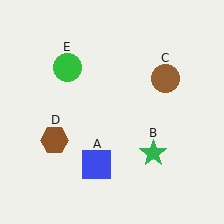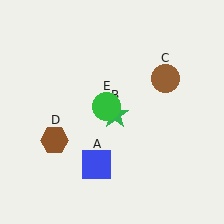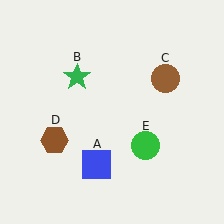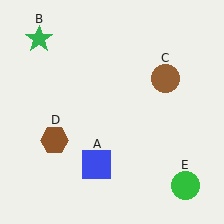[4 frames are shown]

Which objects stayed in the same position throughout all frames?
Blue square (object A) and brown circle (object C) and brown hexagon (object D) remained stationary.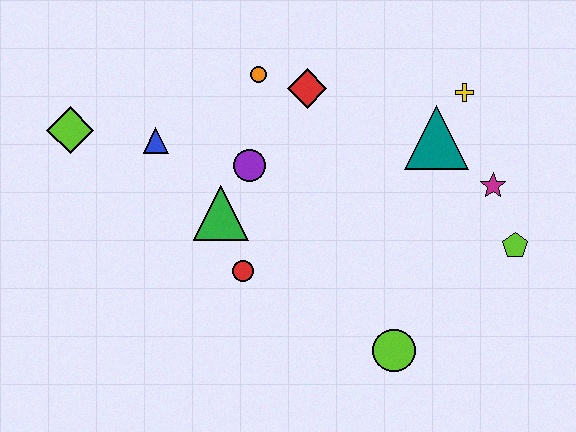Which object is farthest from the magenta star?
The lime diamond is farthest from the magenta star.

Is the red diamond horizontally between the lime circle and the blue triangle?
Yes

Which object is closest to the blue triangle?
The lime diamond is closest to the blue triangle.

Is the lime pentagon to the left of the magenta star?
No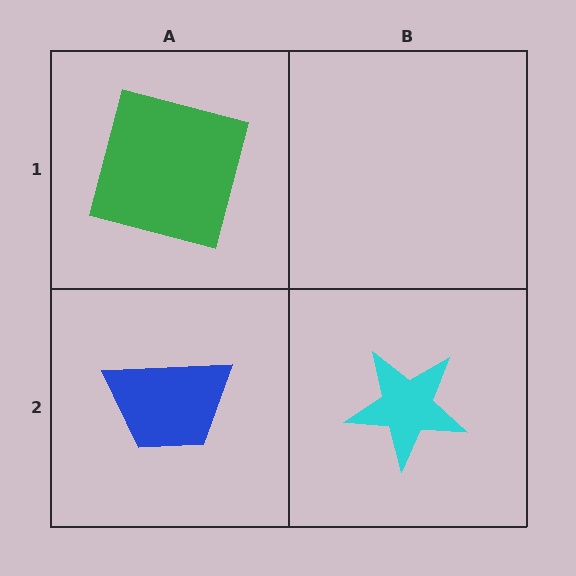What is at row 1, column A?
A green square.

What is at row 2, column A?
A blue trapezoid.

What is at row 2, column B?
A cyan star.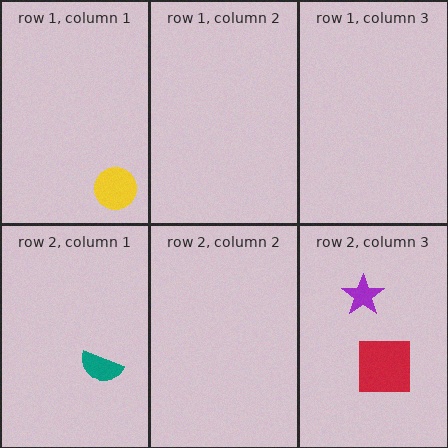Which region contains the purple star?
The row 2, column 3 region.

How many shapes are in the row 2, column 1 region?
1.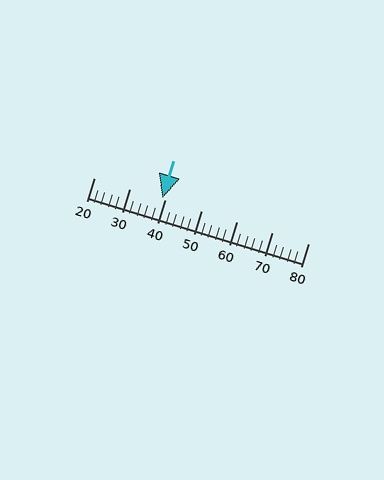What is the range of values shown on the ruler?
The ruler shows values from 20 to 80.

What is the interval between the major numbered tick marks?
The major tick marks are spaced 10 units apart.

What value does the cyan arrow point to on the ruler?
The cyan arrow points to approximately 39.